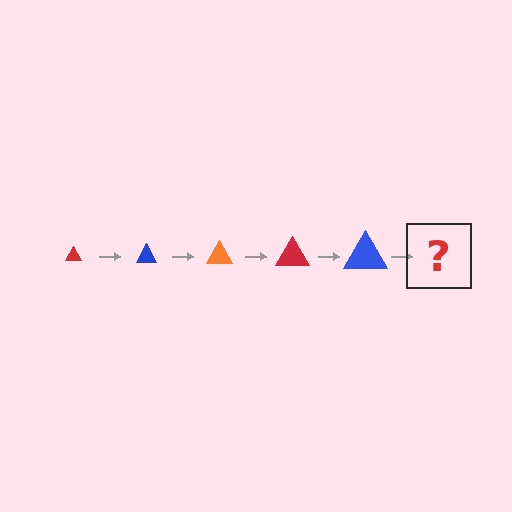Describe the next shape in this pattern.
It should be an orange triangle, larger than the previous one.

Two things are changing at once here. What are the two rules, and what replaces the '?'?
The two rules are that the triangle grows larger each step and the color cycles through red, blue, and orange. The '?' should be an orange triangle, larger than the previous one.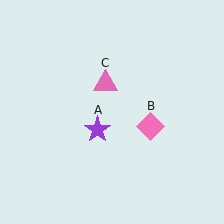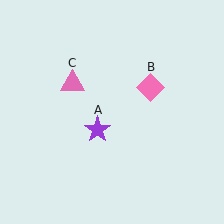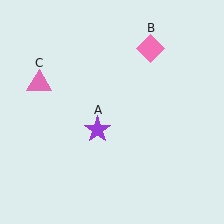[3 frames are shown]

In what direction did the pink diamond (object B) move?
The pink diamond (object B) moved up.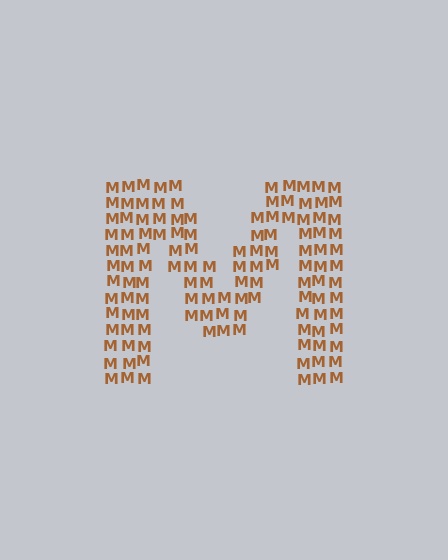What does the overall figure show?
The overall figure shows the letter M.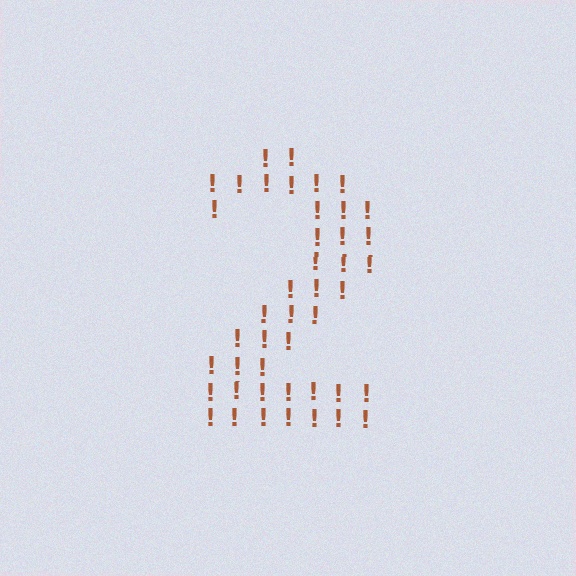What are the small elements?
The small elements are exclamation marks.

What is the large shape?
The large shape is the digit 2.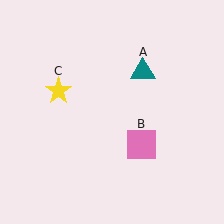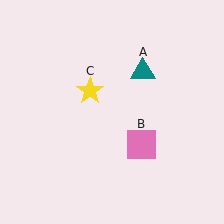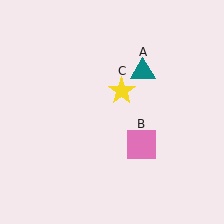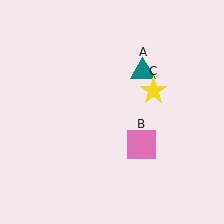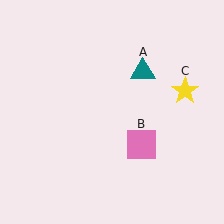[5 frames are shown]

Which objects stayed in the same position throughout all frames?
Teal triangle (object A) and pink square (object B) remained stationary.